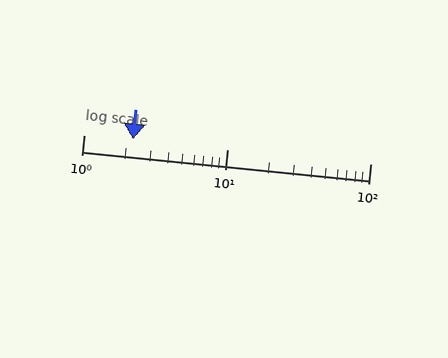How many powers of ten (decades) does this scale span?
The scale spans 2 decades, from 1 to 100.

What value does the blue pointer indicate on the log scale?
The pointer indicates approximately 2.2.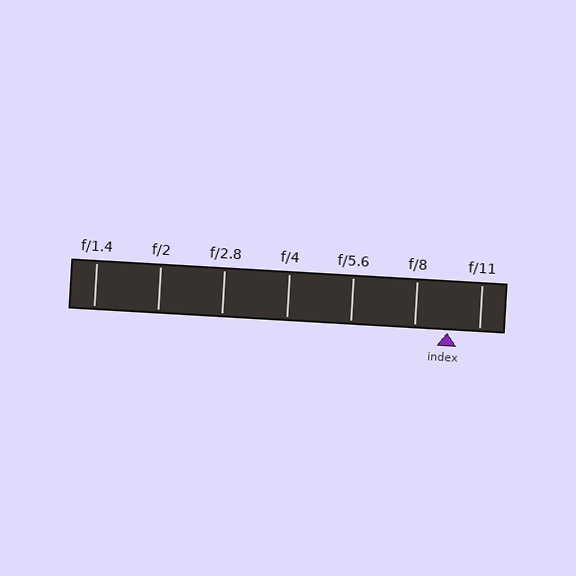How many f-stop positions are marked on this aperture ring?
There are 7 f-stop positions marked.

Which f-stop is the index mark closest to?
The index mark is closest to f/11.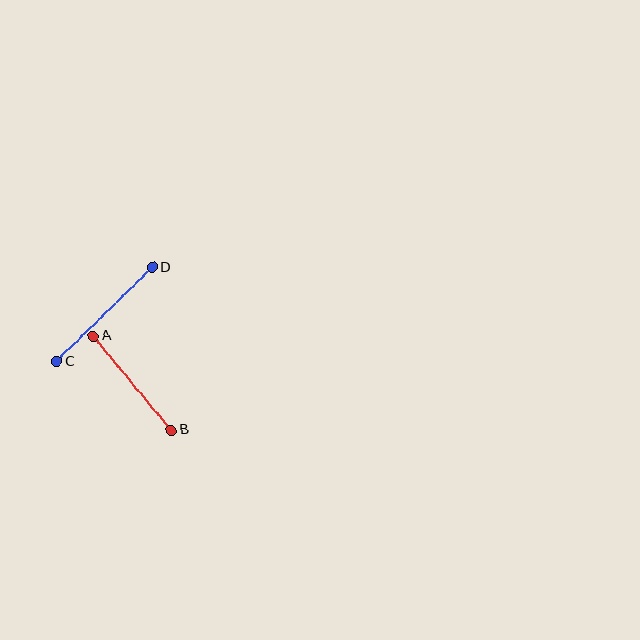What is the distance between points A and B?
The distance is approximately 122 pixels.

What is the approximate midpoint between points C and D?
The midpoint is at approximately (104, 315) pixels.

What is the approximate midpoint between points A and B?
The midpoint is at approximately (132, 383) pixels.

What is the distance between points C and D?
The distance is approximately 134 pixels.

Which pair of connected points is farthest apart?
Points C and D are farthest apart.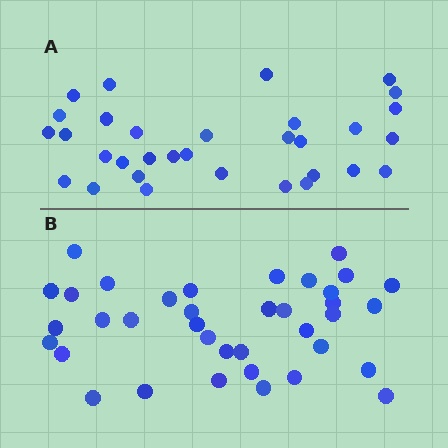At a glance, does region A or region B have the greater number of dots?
Region B (the bottom region) has more dots.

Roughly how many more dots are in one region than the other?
Region B has about 5 more dots than region A.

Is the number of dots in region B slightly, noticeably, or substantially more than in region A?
Region B has only slightly more — the two regions are fairly close. The ratio is roughly 1.2 to 1.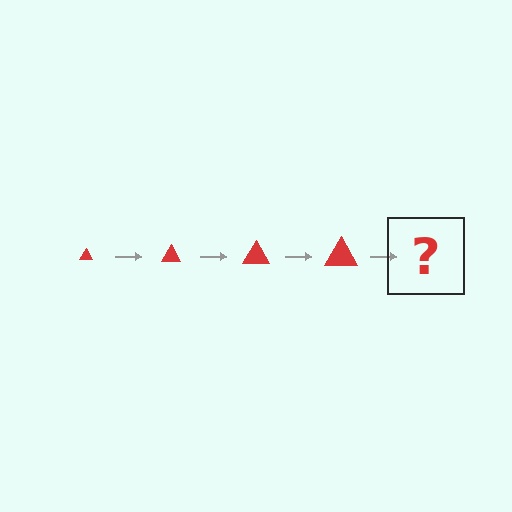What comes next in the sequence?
The next element should be a red triangle, larger than the previous one.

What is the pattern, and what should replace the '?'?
The pattern is that the triangle gets progressively larger each step. The '?' should be a red triangle, larger than the previous one.